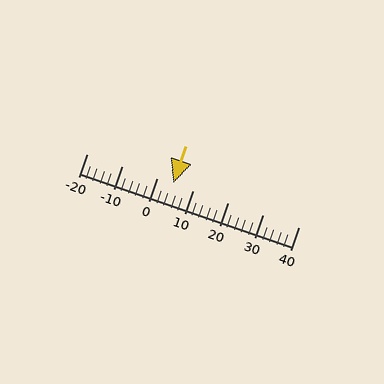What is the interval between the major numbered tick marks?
The major tick marks are spaced 10 units apart.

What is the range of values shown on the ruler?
The ruler shows values from -20 to 40.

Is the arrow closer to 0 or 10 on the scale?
The arrow is closer to 0.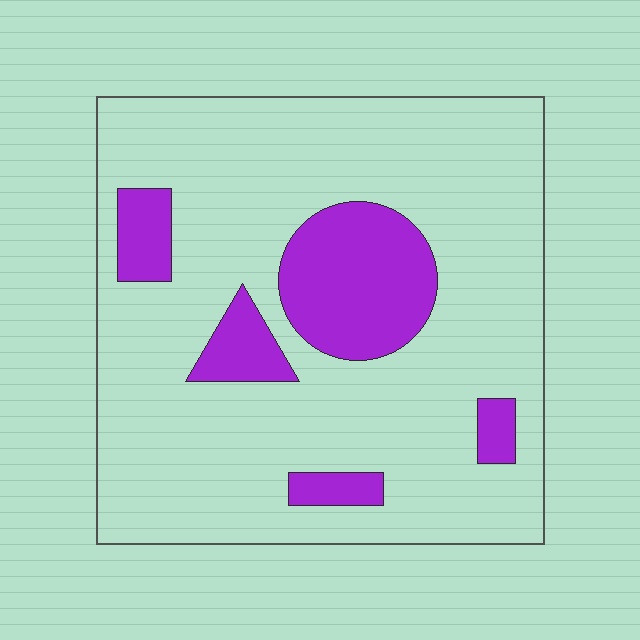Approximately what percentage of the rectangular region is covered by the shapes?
Approximately 20%.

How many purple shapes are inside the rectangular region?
5.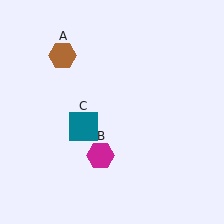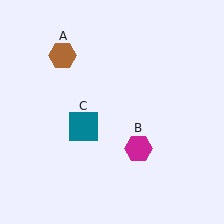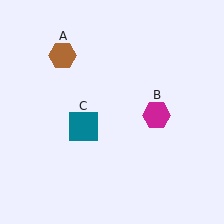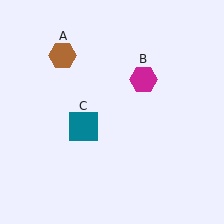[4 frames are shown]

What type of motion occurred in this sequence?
The magenta hexagon (object B) rotated counterclockwise around the center of the scene.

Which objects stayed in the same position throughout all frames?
Brown hexagon (object A) and teal square (object C) remained stationary.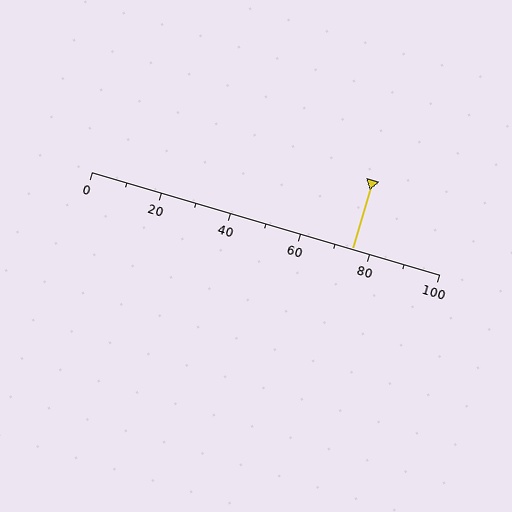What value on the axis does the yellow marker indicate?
The marker indicates approximately 75.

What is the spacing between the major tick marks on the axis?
The major ticks are spaced 20 apart.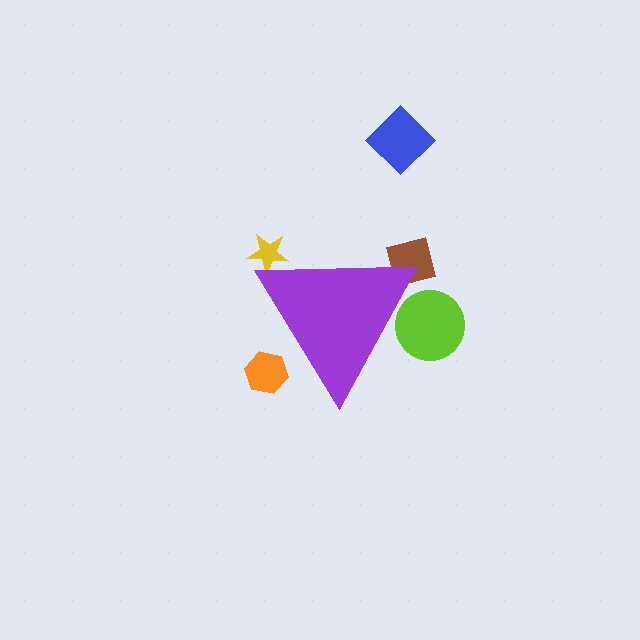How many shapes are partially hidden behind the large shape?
4 shapes are partially hidden.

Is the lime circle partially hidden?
Yes, the lime circle is partially hidden behind the purple triangle.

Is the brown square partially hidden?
Yes, the brown square is partially hidden behind the purple triangle.